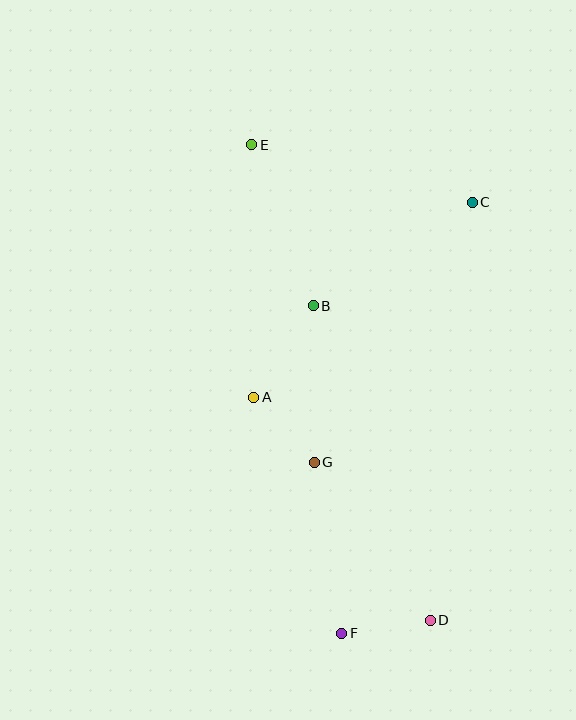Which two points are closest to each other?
Points A and G are closest to each other.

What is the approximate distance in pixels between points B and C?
The distance between B and C is approximately 190 pixels.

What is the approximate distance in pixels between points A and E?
The distance between A and E is approximately 252 pixels.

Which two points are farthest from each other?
Points D and E are farthest from each other.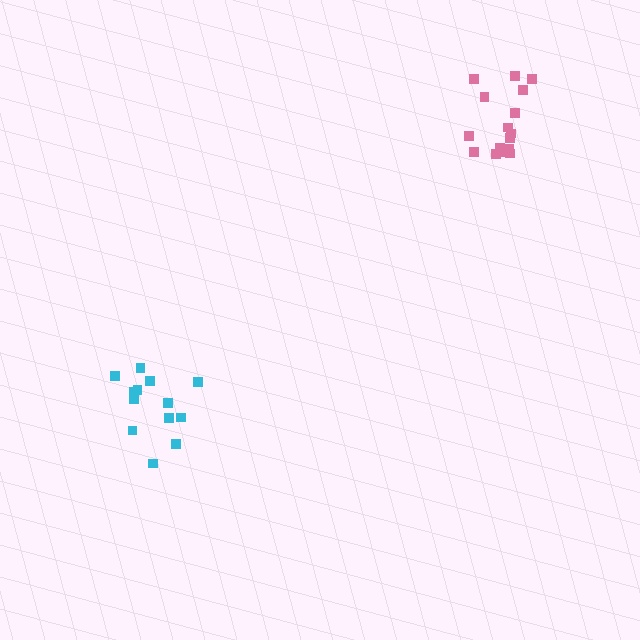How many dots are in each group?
Group 1: 13 dots, Group 2: 16 dots (29 total).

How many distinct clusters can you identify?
There are 2 distinct clusters.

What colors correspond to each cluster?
The clusters are colored: cyan, pink.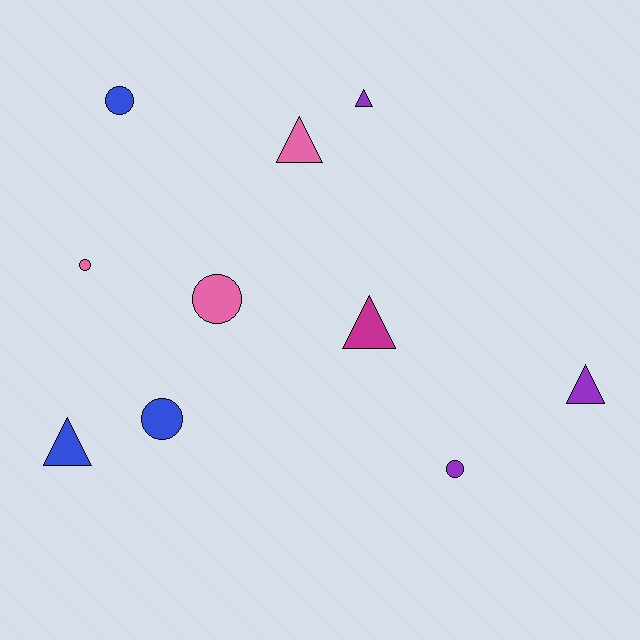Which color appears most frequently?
Blue, with 3 objects.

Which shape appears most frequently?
Triangle, with 5 objects.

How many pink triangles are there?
There is 1 pink triangle.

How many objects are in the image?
There are 10 objects.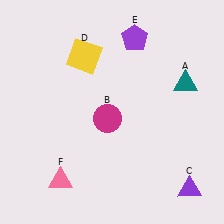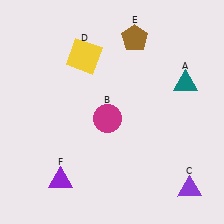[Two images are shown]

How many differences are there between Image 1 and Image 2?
There are 2 differences between the two images.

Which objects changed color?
E changed from purple to brown. F changed from pink to purple.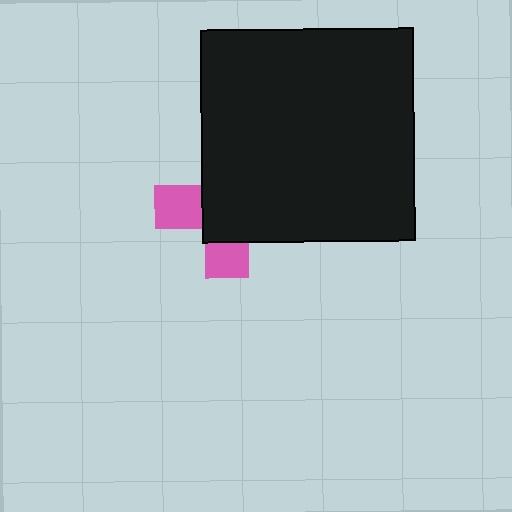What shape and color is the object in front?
The object in front is a black square.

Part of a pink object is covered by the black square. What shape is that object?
It is a cross.